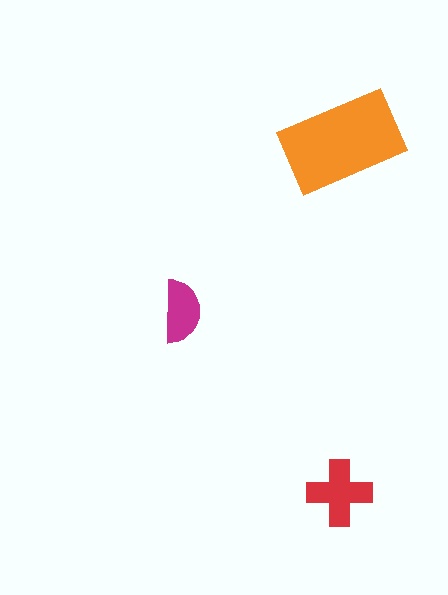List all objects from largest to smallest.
The orange rectangle, the red cross, the magenta semicircle.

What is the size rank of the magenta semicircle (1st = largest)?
3rd.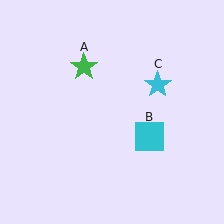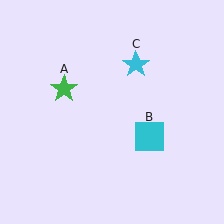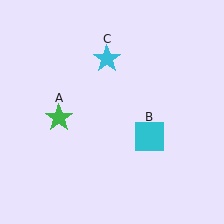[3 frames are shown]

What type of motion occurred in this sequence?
The green star (object A), cyan star (object C) rotated counterclockwise around the center of the scene.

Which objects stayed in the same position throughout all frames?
Cyan square (object B) remained stationary.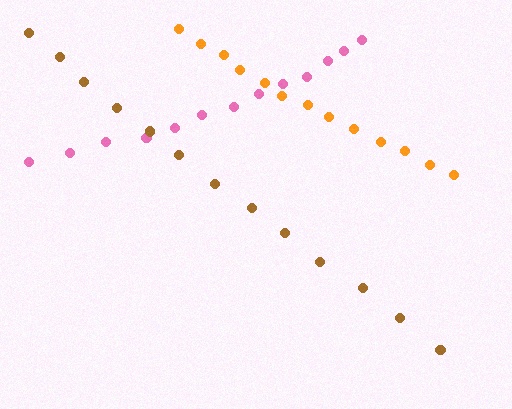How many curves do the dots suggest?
There are 3 distinct paths.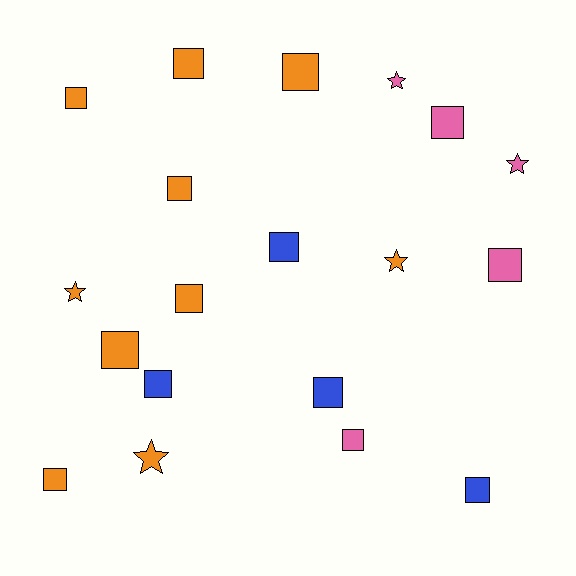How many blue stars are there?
There are no blue stars.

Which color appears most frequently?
Orange, with 10 objects.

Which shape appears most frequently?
Square, with 14 objects.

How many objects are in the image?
There are 19 objects.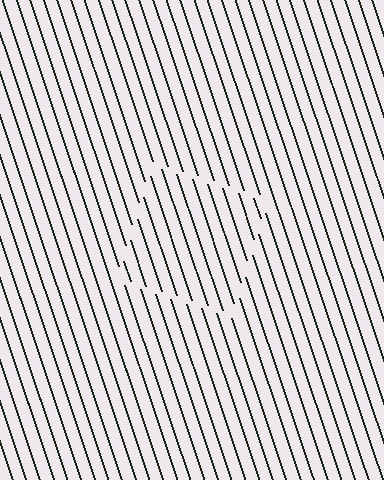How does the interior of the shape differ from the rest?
The interior of the shape contains the same grating, shifted by half a period — the contour is defined by the phase discontinuity where line-ends from the inner and outer gratings abut.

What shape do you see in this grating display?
An illusory square. The interior of the shape contains the same grating, shifted by half a period — the contour is defined by the phase discontinuity where line-ends from the inner and outer gratings abut.